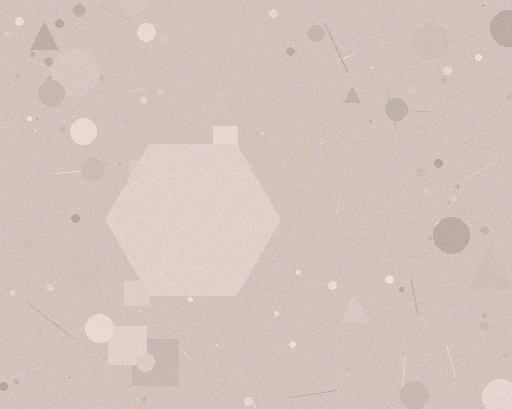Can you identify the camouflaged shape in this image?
The camouflaged shape is a hexagon.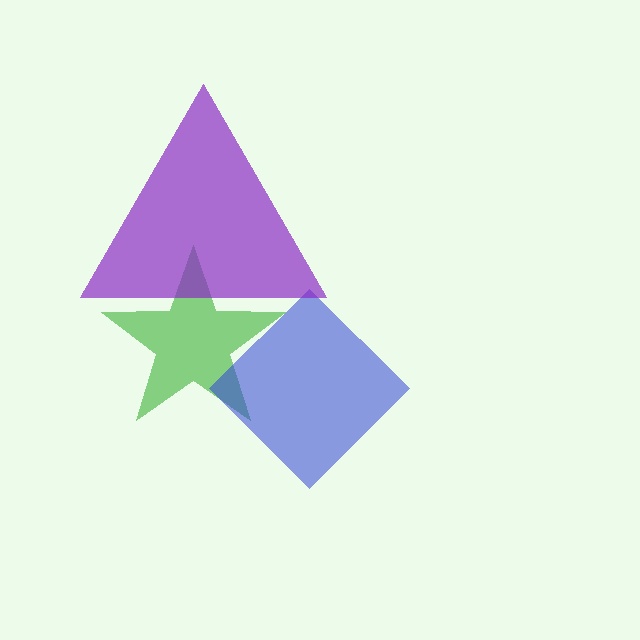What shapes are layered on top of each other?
The layered shapes are: a green star, a blue diamond, a purple triangle.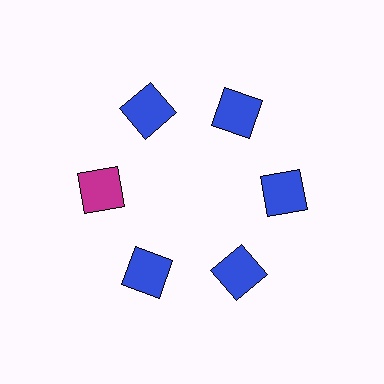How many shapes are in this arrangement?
There are 6 shapes arranged in a ring pattern.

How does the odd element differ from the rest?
It has a different color: magenta instead of blue.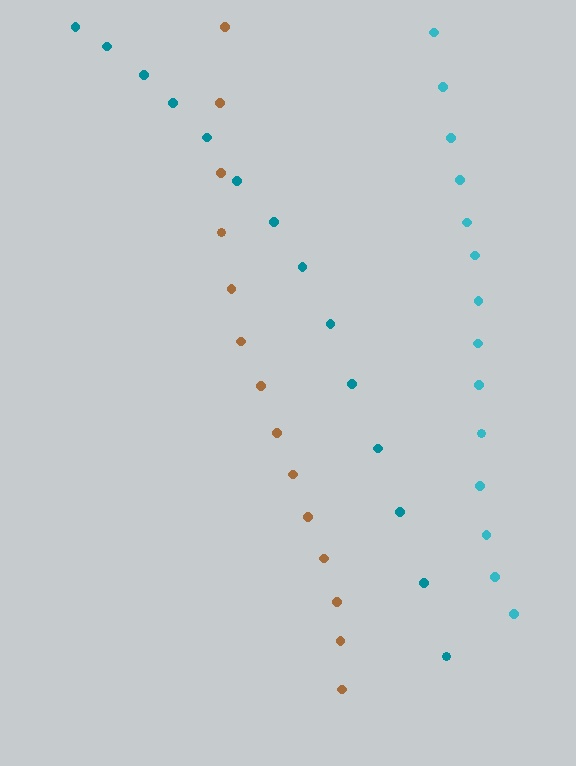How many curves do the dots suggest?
There are 3 distinct paths.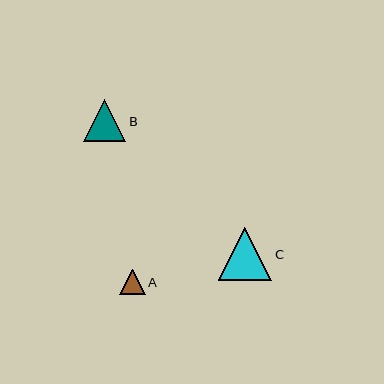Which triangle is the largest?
Triangle C is the largest with a size of approximately 53 pixels.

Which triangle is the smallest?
Triangle A is the smallest with a size of approximately 25 pixels.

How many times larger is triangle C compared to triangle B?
Triangle C is approximately 1.3 times the size of triangle B.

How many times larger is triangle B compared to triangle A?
Triangle B is approximately 1.7 times the size of triangle A.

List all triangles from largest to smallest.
From largest to smallest: C, B, A.